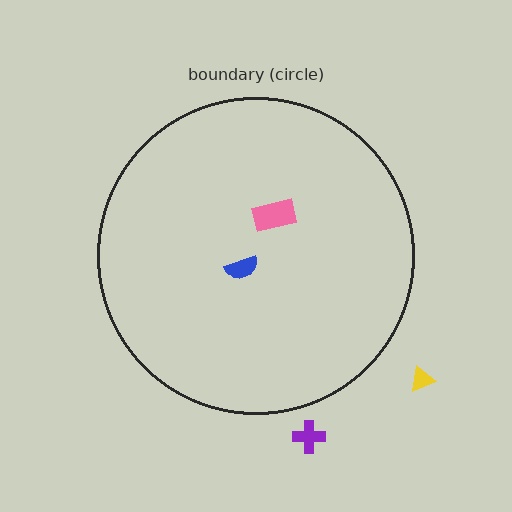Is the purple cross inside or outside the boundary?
Outside.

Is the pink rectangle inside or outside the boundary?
Inside.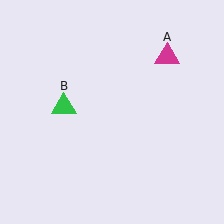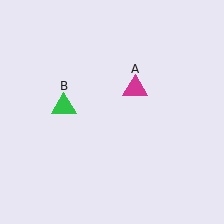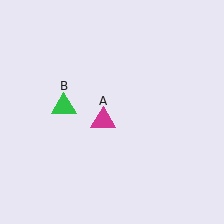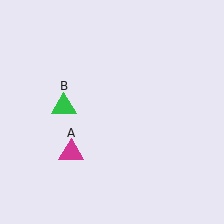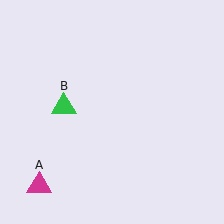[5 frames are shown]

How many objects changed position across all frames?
1 object changed position: magenta triangle (object A).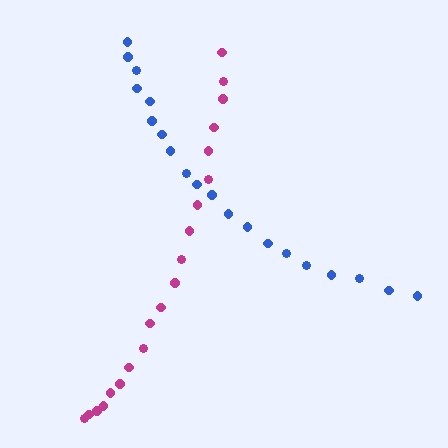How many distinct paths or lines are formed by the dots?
There are 2 distinct paths.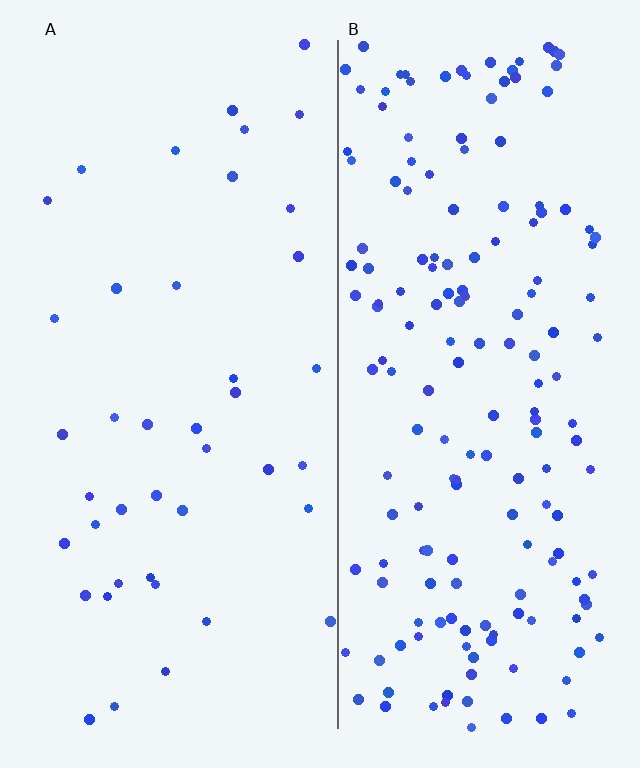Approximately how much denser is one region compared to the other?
Approximately 4.2× — region B over region A.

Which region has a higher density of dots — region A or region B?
B (the right).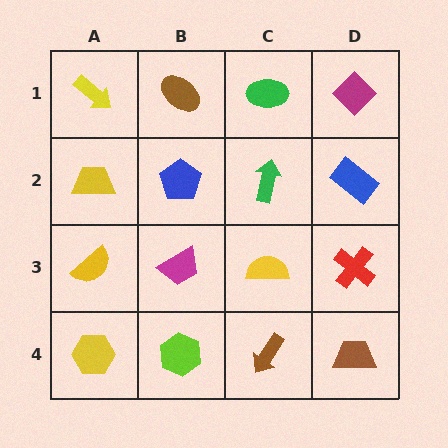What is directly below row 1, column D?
A blue rectangle.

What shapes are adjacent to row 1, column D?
A blue rectangle (row 2, column D), a green ellipse (row 1, column C).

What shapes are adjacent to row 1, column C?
A green arrow (row 2, column C), a brown ellipse (row 1, column B), a magenta diamond (row 1, column D).